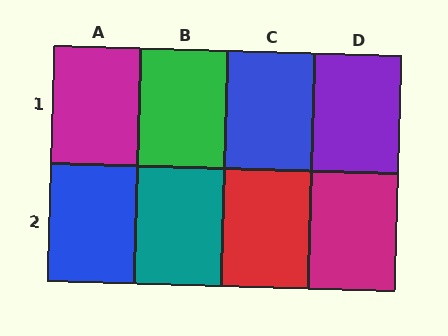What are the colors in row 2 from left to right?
Blue, teal, red, magenta.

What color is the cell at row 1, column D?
Purple.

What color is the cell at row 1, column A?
Magenta.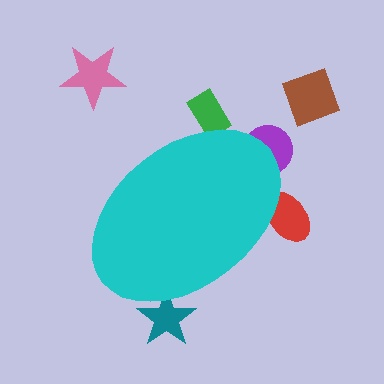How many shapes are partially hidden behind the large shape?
4 shapes are partially hidden.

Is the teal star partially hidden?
Yes, the teal star is partially hidden behind the cyan ellipse.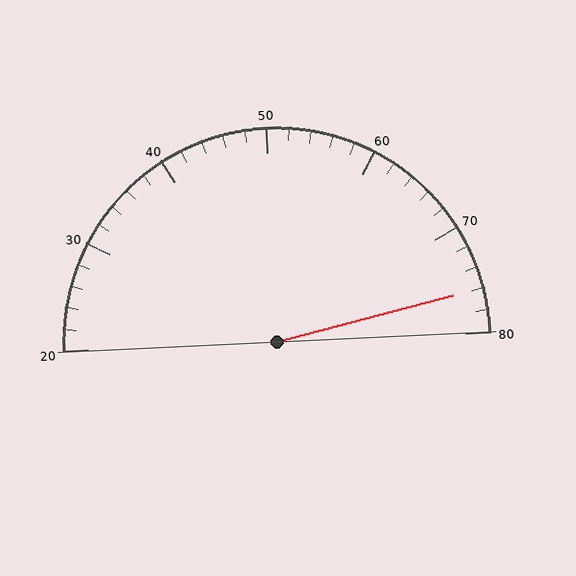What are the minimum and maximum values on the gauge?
The gauge ranges from 20 to 80.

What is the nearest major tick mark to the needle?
The nearest major tick mark is 80.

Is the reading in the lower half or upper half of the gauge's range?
The reading is in the upper half of the range (20 to 80).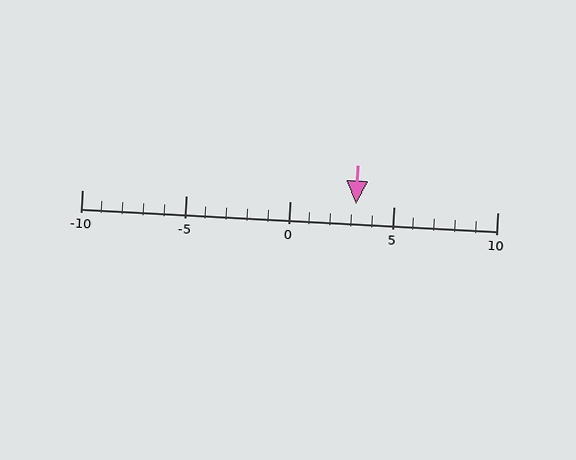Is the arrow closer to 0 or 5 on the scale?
The arrow is closer to 5.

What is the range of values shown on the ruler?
The ruler shows values from -10 to 10.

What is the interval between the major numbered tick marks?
The major tick marks are spaced 5 units apart.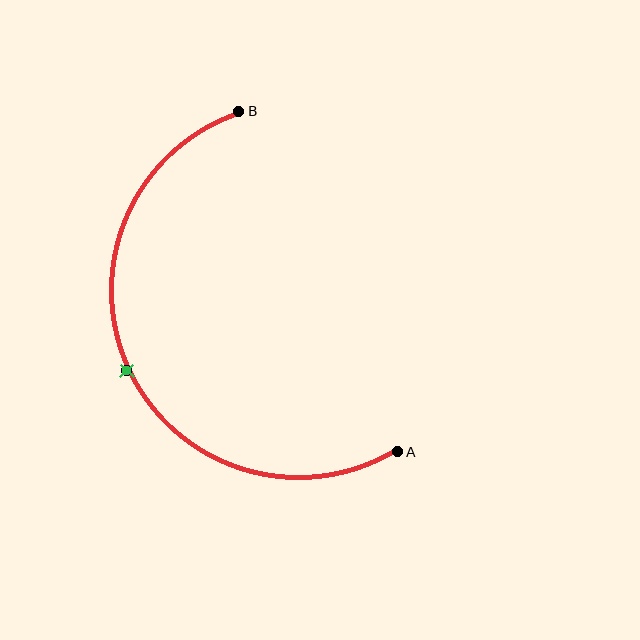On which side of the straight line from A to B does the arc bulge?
The arc bulges to the left of the straight line connecting A and B.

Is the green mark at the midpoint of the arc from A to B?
Yes. The green mark lies on the arc at equal arc-length from both A and B — it is the arc midpoint.